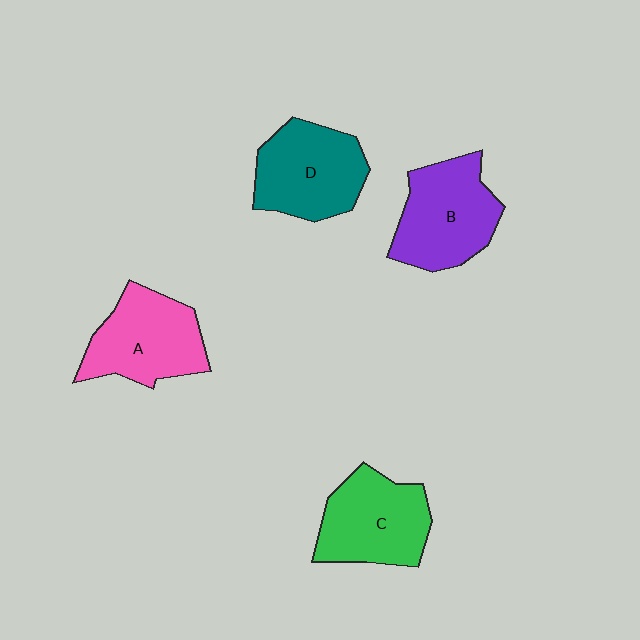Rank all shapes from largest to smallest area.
From largest to smallest: B (purple), D (teal), C (green), A (pink).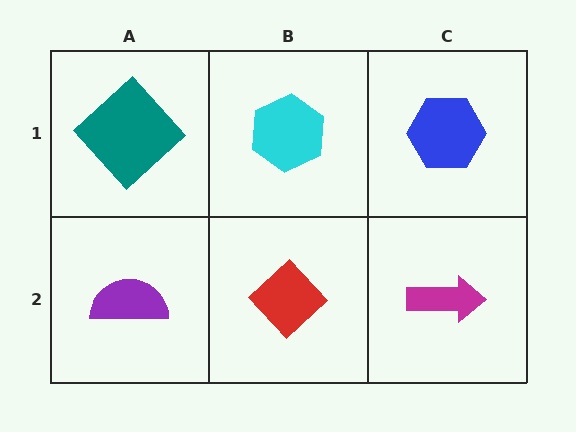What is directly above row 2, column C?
A blue hexagon.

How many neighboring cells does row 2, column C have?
2.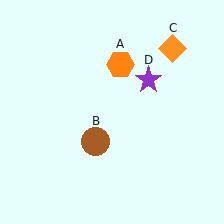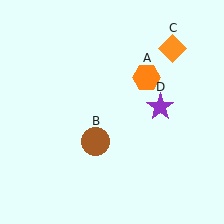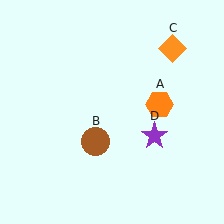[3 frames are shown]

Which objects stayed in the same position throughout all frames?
Brown circle (object B) and orange diamond (object C) remained stationary.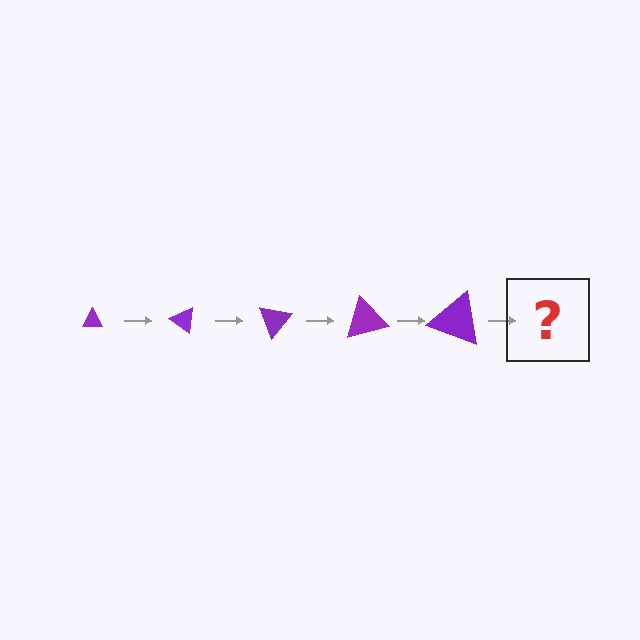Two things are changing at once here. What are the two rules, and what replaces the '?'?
The two rules are that the triangle grows larger each step and it rotates 35 degrees each step. The '?' should be a triangle, larger than the previous one and rotated 175 degrees from the start.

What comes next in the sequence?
The next element should be a triangle, larger than the previous one and rotated 175 degrees from the start.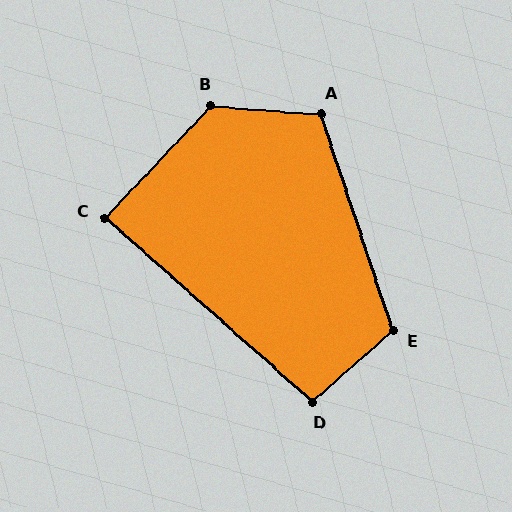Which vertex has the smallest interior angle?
C, at approximately 88 degrees.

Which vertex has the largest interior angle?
B, at approximately 130 degrees.